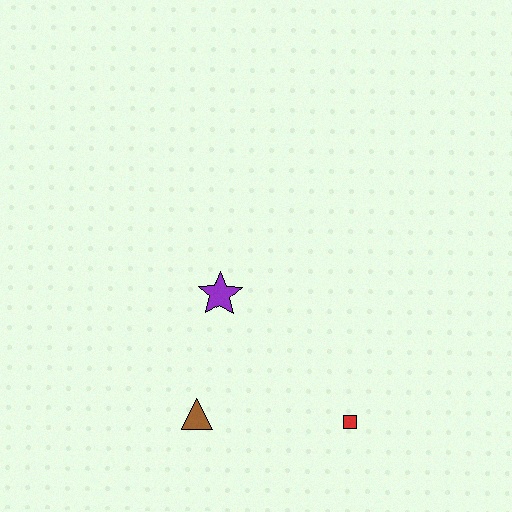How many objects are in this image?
There are 3 objects.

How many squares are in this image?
There is 1 square.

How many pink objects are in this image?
There are no pink objects.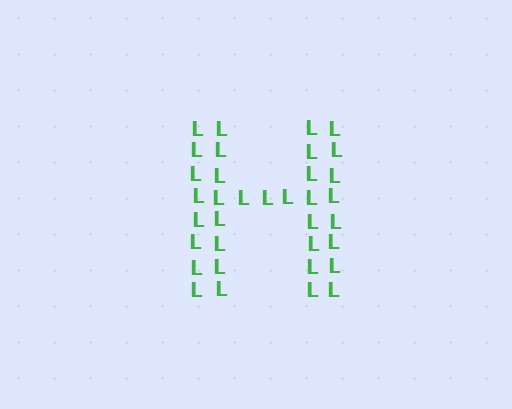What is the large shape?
The large shape is the letter H.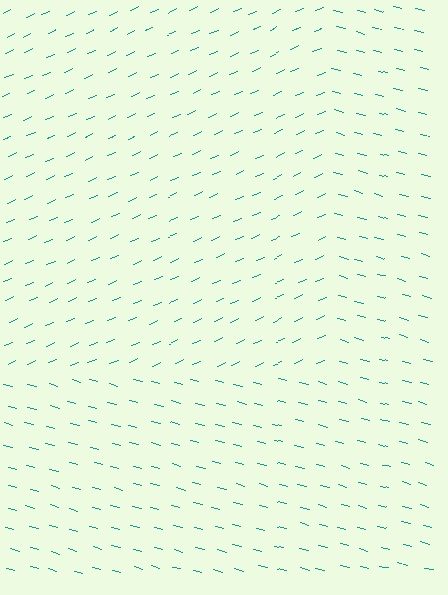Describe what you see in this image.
The image is filled with small teal line segments. A rectangle region in the image has lines oriented differently from the surrounding lines, creating a visible texture boundary.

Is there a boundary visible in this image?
Yes, there is a texture boundary formed by a change in line orientation.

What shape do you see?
I see a rectangle.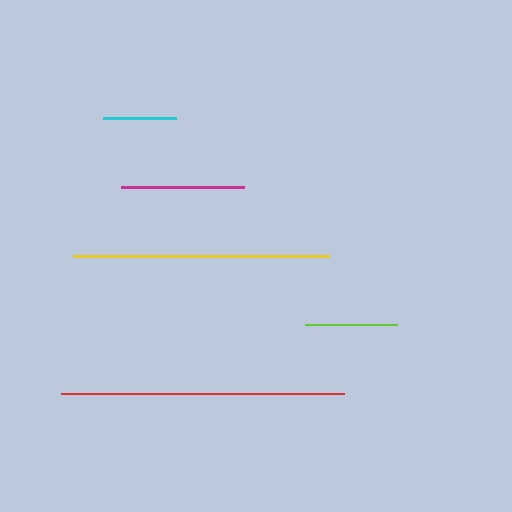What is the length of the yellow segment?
The yellow segment is approximately 256 pixels long.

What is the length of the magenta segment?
The magenta segment is approximately 123 pixels long.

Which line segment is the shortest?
The cyan line is the shortest at approximately 73 pixels.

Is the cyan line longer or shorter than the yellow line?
The yellow line is longer than the cyan line.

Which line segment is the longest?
The red line is the longest at approximately 283 pixels.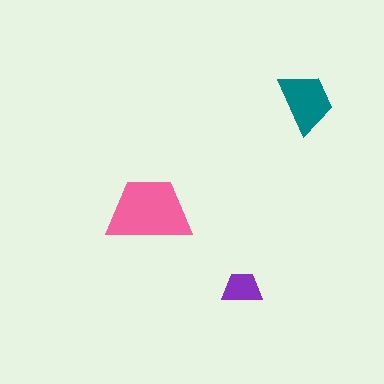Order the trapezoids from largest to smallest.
the pink one, the teal one, the purple one.